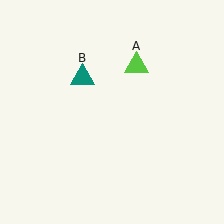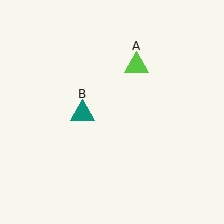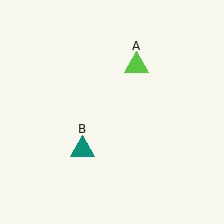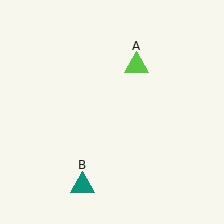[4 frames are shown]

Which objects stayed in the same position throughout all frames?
Lime triangle (object A) remained stationary.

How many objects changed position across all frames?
1 object changed position: teal triangle (object B).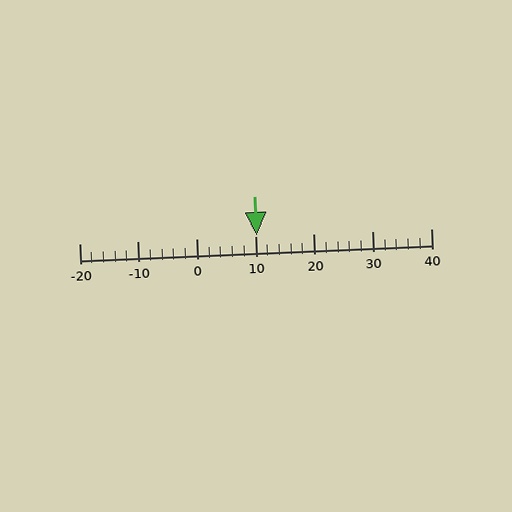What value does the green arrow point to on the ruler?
The green arrow points to approximately 10.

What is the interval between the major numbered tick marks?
The major tick marks are spaced 10 units apart.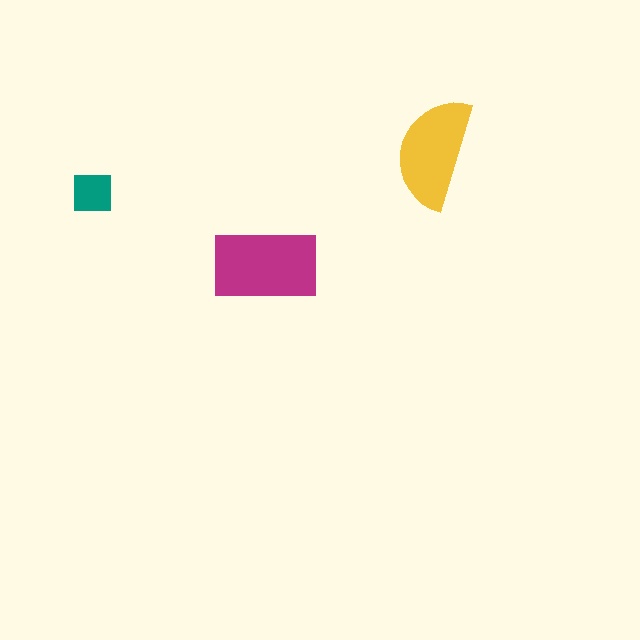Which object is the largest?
The magenta rectangle.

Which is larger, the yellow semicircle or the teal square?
The yellow semicircle.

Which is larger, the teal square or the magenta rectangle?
The magenta rectangle.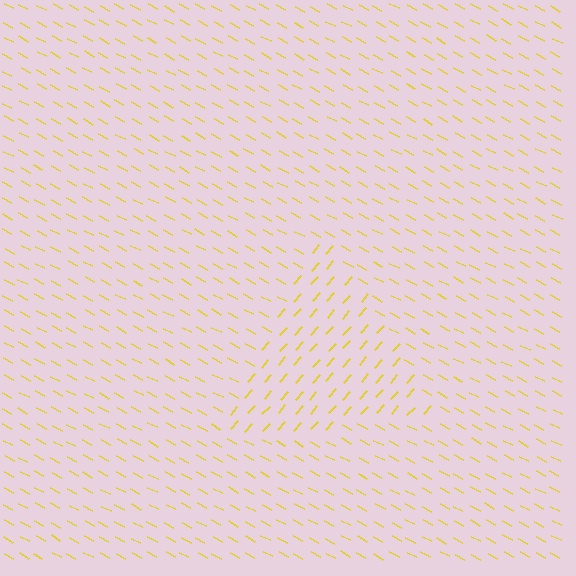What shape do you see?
I see a triangle.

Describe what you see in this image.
The image is filled with small yellow line segments. A triangle region in the image has lines oriented differently from the surrounding lines, creating a visible texture boundary.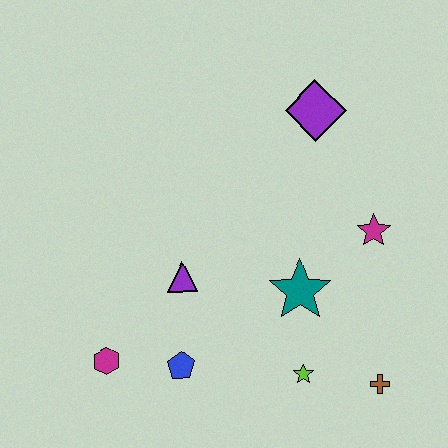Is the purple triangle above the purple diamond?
No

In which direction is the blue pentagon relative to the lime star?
The blue pentagon is to the left of the lime star.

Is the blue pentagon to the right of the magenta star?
No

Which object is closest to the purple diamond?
The magenta star is closest to the purple diamond.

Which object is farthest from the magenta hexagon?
The purple diamond is farthest from the magenta hexagon.